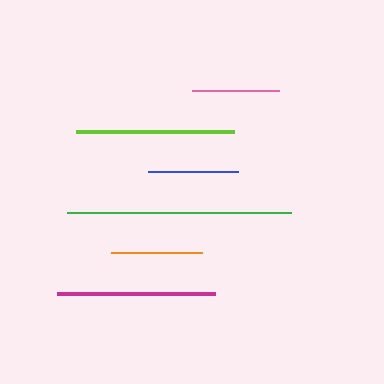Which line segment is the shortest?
The pink line is the shortest at approximately 88 pixels.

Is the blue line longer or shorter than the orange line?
The orange line is longer than the blue line.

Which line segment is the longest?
The green line is the longest at approximately 224 pixels.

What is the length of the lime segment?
The lime segment is approximately 158 pixels long.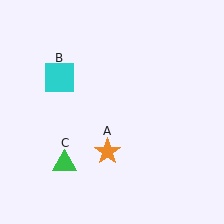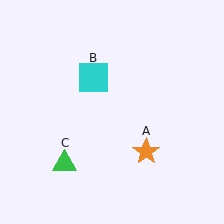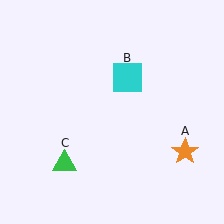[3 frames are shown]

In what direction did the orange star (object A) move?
The orange star (object A) moved right.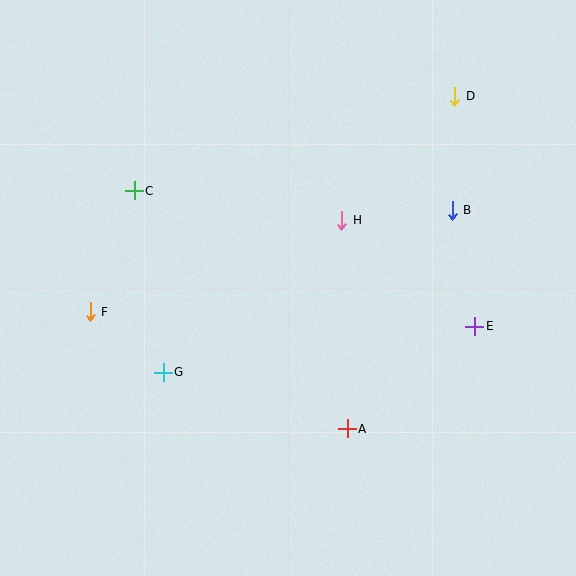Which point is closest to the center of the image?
Point H at (342, 220) is closest to the center.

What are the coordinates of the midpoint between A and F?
The midpoint between A and F is at (219, 370).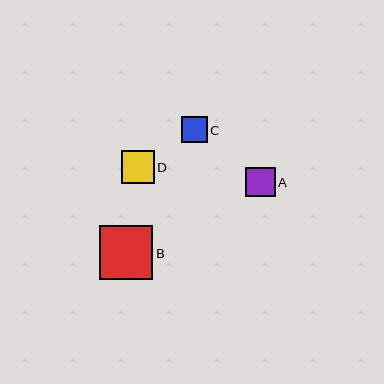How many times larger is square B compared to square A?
Square B is approximately 1.8 times the size of square A.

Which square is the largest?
Square B is the largest with a size of approximately 53 pixels.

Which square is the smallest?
Square C is the smallest with a size of approximately 26 pixels.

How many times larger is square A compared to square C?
Square A is approximately 1.1 times the size of square C.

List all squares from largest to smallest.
From largest to smallest: B, D, A, C.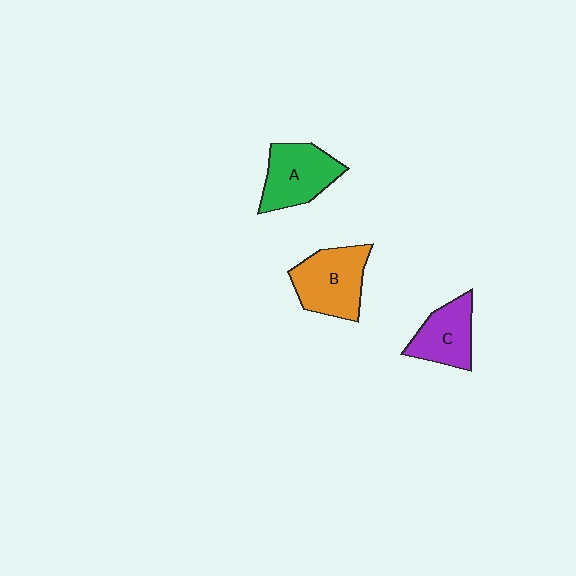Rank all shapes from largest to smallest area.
From largest to smallest: B (orange), A (green), C (purple).